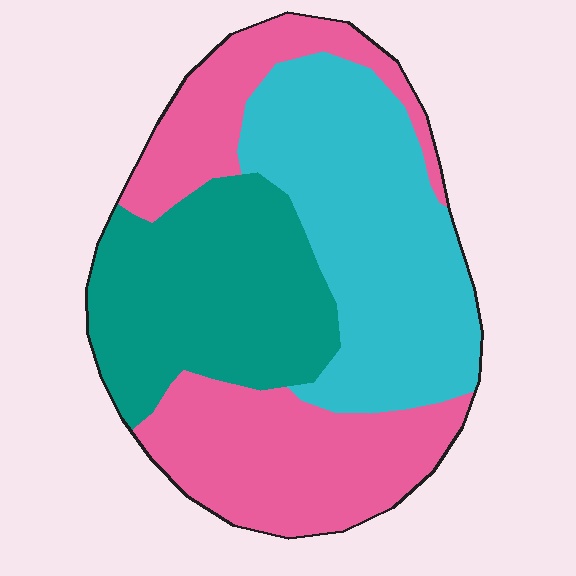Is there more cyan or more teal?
Cyan.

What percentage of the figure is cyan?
Cyan covers 35% of the figure.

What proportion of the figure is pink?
Pink takes up about three eighths (3/8) of the figure.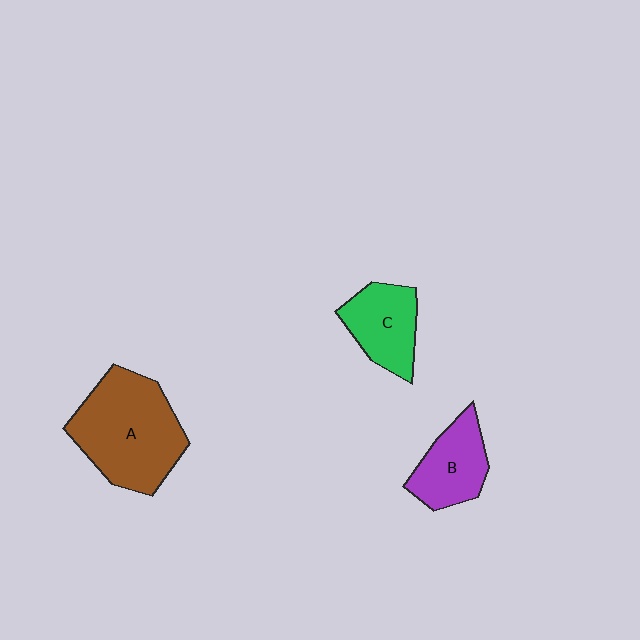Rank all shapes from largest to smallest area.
From largest to smallest: A (brown), C (green), B (purple).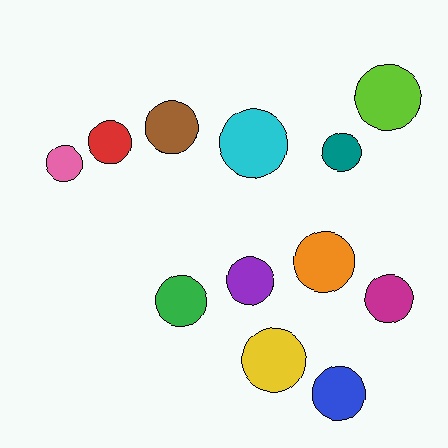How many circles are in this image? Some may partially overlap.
There are 12 circles.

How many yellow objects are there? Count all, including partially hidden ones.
There is 1 yellow object.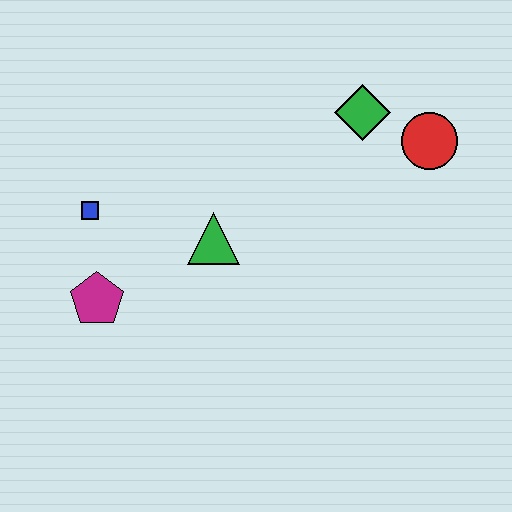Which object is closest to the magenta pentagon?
The blue square is closest to the magenta pentagon.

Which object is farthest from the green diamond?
The magenta pentagon is farthest from the green diamond.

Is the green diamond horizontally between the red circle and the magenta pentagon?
Yes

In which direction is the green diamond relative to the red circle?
The green diamond is to the left of the red circle.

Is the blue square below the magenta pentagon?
No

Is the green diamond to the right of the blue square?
Yes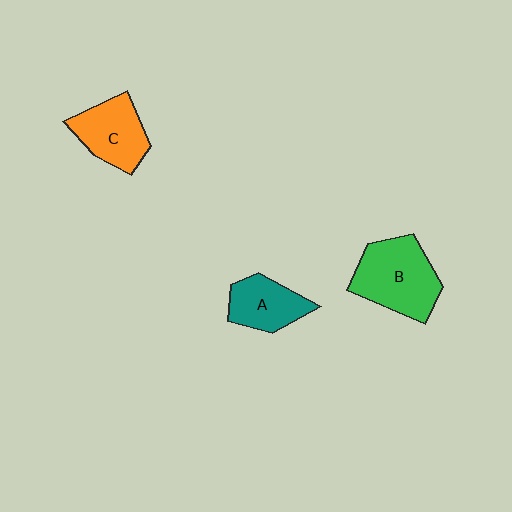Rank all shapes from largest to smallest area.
From largest to smallest: B (green), C (orange), A (teal).